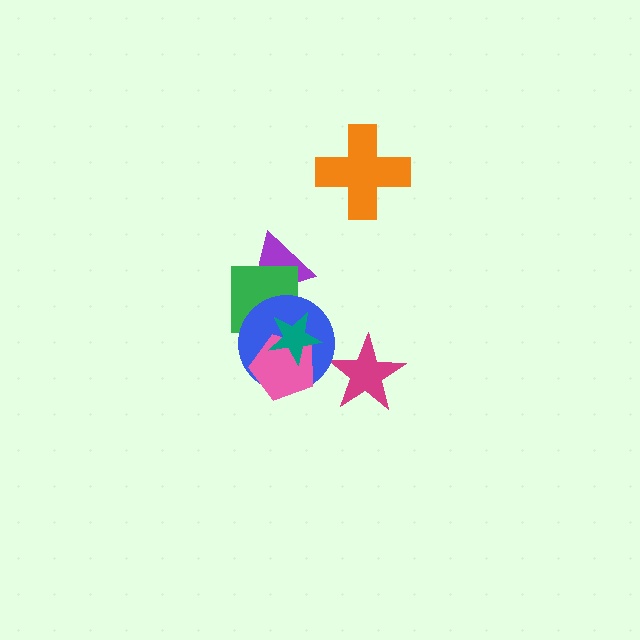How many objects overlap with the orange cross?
0 objects overlap with the orange cross.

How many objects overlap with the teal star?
3 objects overlap with the teal star.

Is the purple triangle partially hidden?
Yes, it is partially covered by another shape.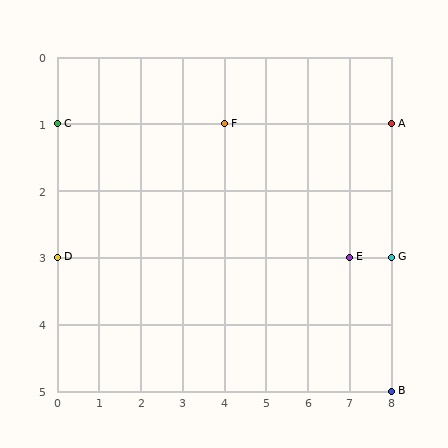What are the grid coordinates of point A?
Point A is at grid coordinates (8, 1).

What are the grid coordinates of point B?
Point B is at grid coordinates (8, 5).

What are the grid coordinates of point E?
Point E is at grid coordinates (7, 3).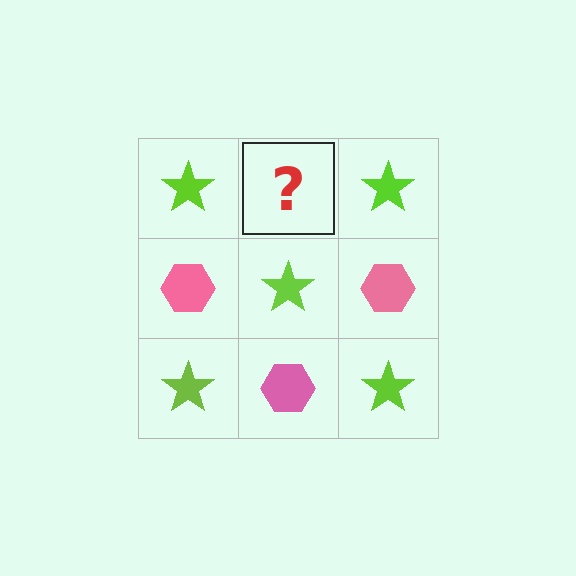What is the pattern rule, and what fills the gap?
The rule is that it alternates lime star and pink hexagon in a checkerboard pattern. The gap should be filled with a pink hexagon.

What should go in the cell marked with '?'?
The missing cell should contain a pink hexagon.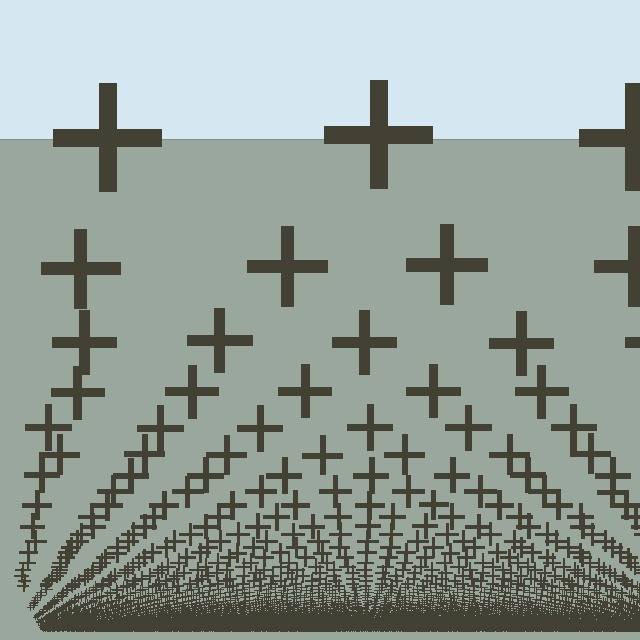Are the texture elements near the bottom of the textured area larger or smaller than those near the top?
Smaller. The gradient is inverted — elements near the bottom are smaller and denser.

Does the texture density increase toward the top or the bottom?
Density increases toward the bottom.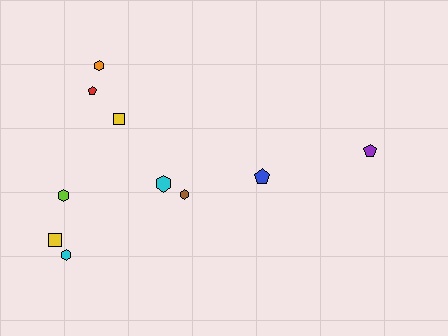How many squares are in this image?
There are 2 squares.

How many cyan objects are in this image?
There are 2 cyan objects.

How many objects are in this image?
There are 10 objects.